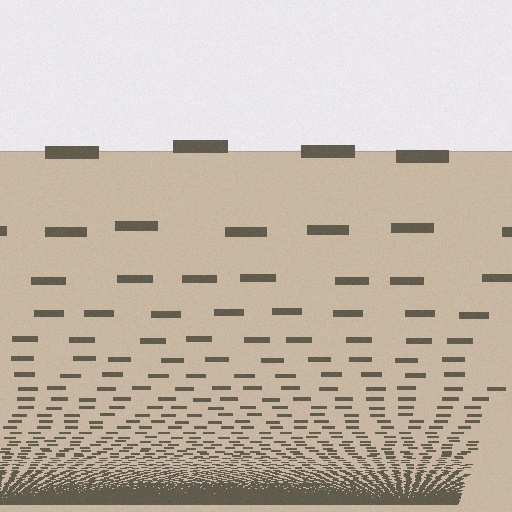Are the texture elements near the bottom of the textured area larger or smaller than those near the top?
Smaller. The gradient is inverted — elements near the bottom are smaller and denser.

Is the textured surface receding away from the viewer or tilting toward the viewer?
The surface appears to tilt toward the viewer. Texture elements get larger and sparser toward the top.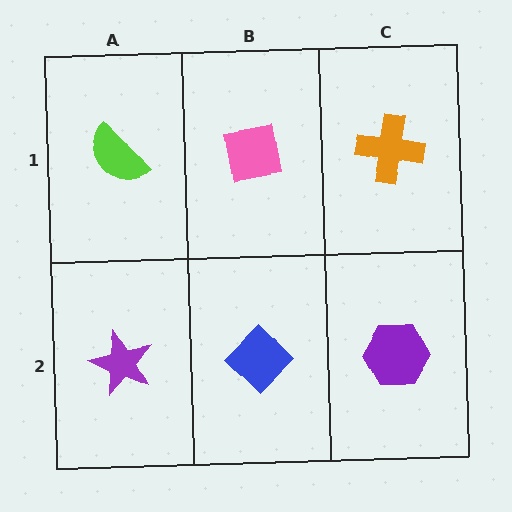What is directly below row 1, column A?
A purple star.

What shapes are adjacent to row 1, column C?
A purple hexagon (row 2, column C), a pink square (row 1, column B).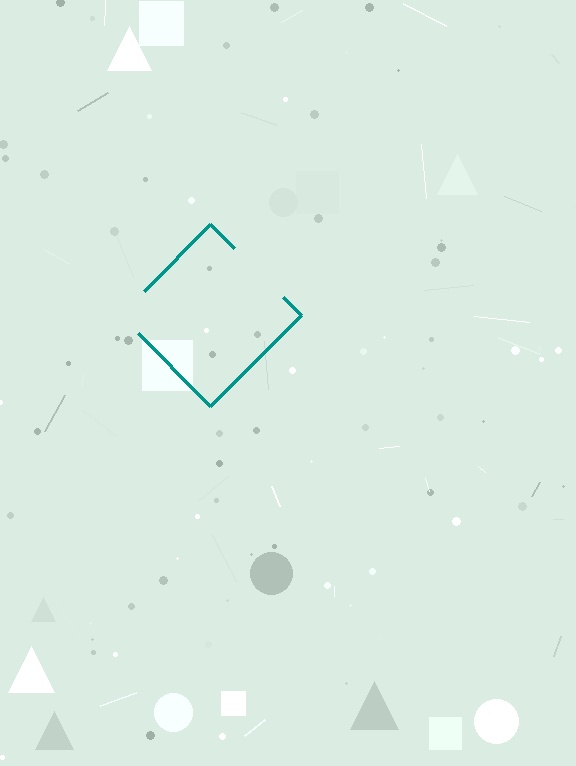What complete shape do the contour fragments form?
The contour fragments form a diamond.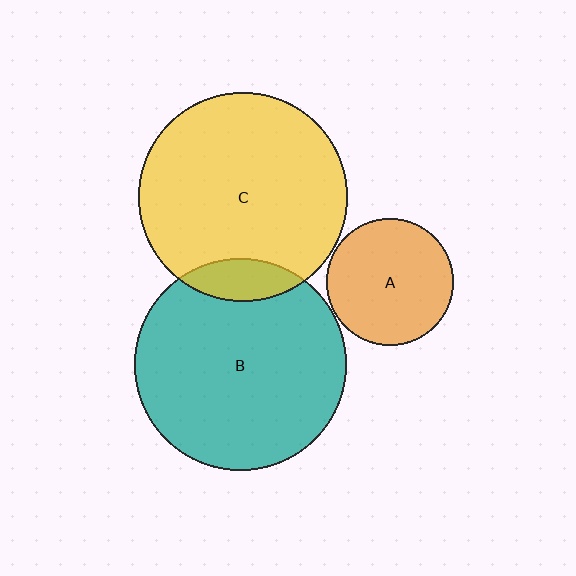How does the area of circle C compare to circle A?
Approximately 2.7 times.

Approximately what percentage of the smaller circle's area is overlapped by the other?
Approximately 10%.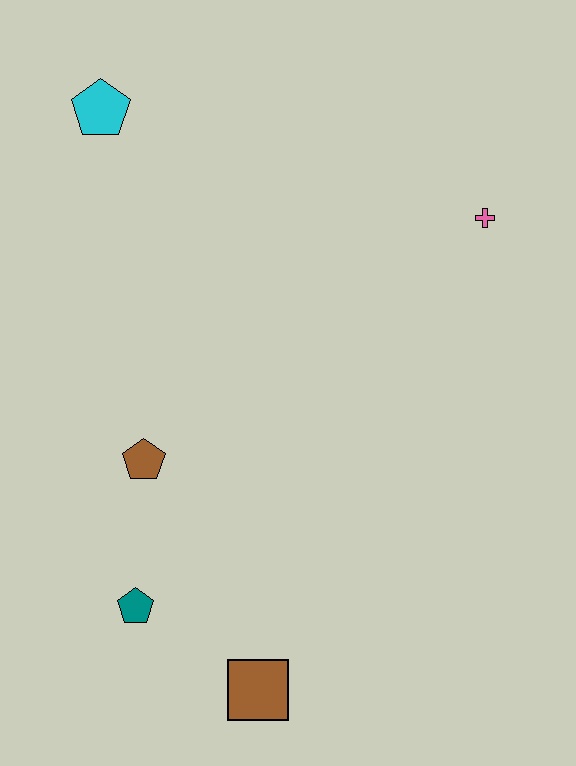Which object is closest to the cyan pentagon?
The brown pentagon is closest to the cyan pentagon.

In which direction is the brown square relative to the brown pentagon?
The brown square is below the brown pentagon.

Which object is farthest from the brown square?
The cyan pentagon is farthest from the brown square.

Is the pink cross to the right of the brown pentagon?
Yes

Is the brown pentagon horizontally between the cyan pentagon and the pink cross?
Yes